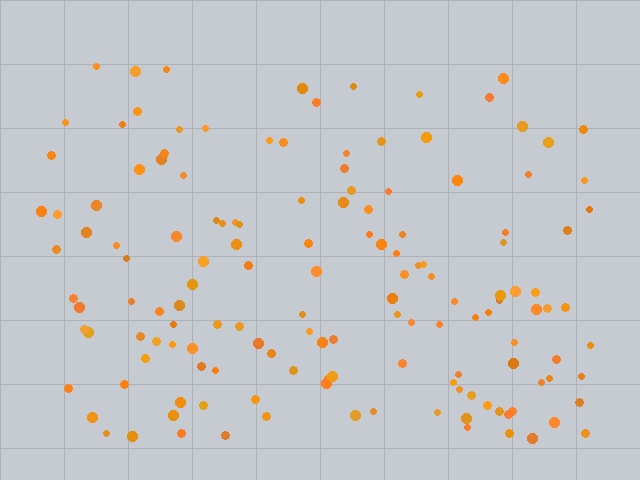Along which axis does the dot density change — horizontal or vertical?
Vertical.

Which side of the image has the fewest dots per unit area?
The top.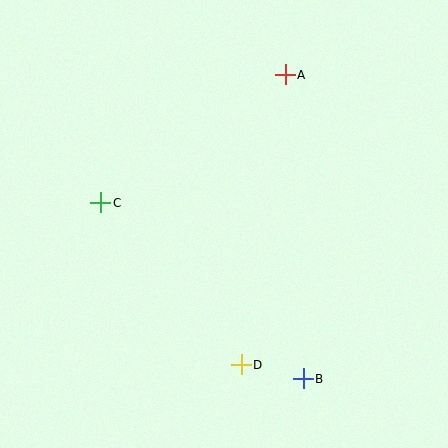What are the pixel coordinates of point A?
Point A is at (285, 75).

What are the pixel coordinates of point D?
Point D is at (241, 365).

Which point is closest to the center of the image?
Point C at (101, 203) is closest to the center.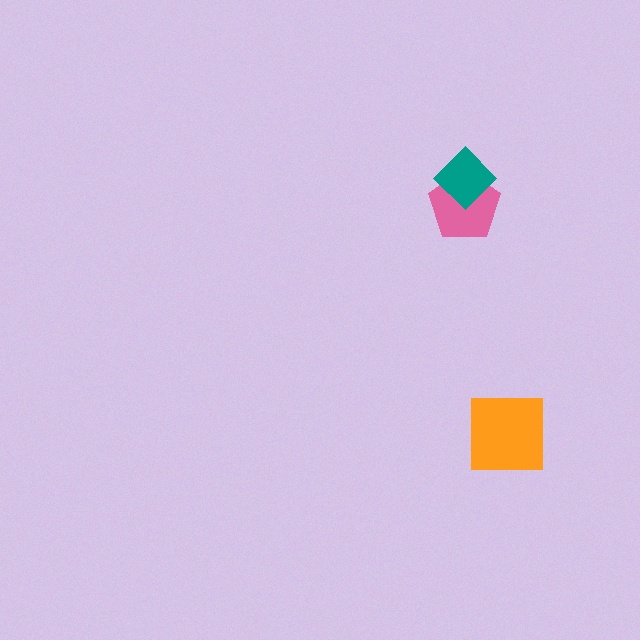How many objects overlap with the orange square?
0 objects overlap with the orange square.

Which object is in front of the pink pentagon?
The teal diamond is in front of the pink pentagon.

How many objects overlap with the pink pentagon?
1 object overlaps with the pink pentagon.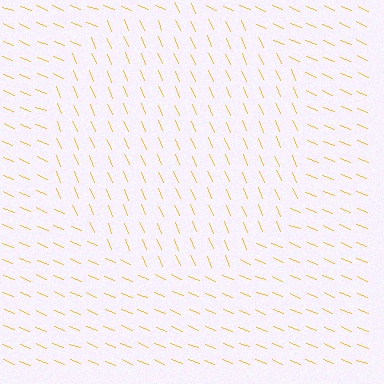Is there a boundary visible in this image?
Yes, there is a texture boundary formed by a change in line orientation.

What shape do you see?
I see a circle.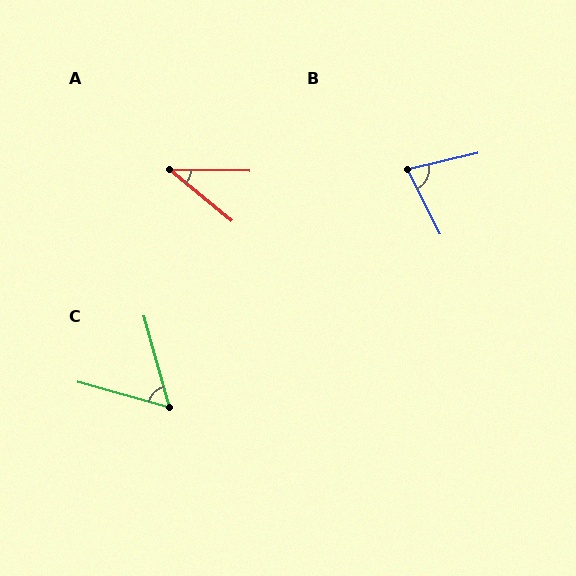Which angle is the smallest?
A, at approximately 38 degrees.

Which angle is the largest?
B, at approximately 76 degrees.